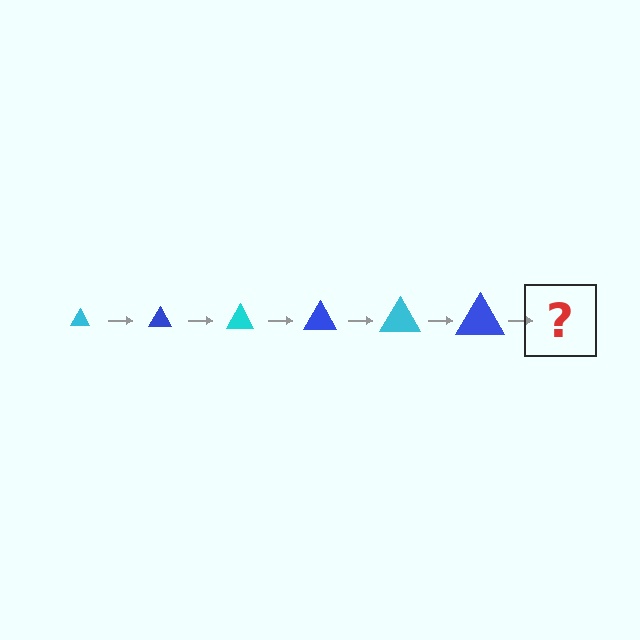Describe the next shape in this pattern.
It should be a cyan triangle, larger than the previous one.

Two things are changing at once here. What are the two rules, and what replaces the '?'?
The two rules are that the triangle grows larger each step and the color cycles through cyan and blue. The '?' should be a cyan triangle, larger than the previous one.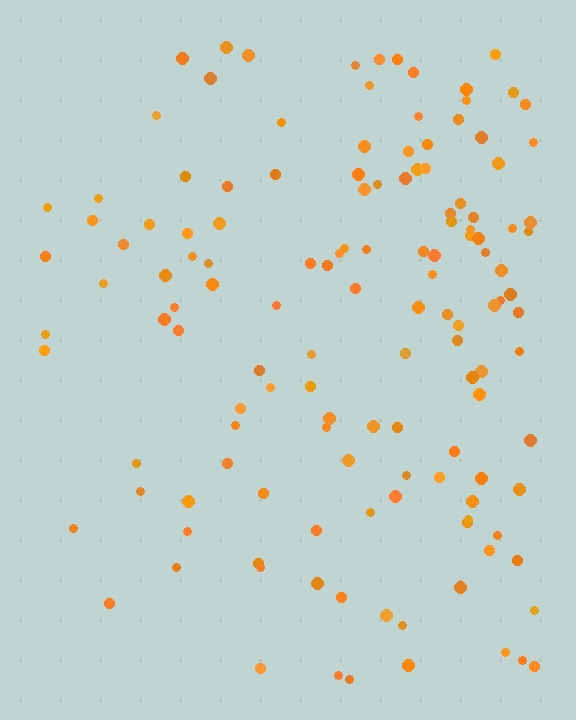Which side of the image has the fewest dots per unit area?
The left.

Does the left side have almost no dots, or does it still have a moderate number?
Still a moderate number, just noticeably fewer than the right.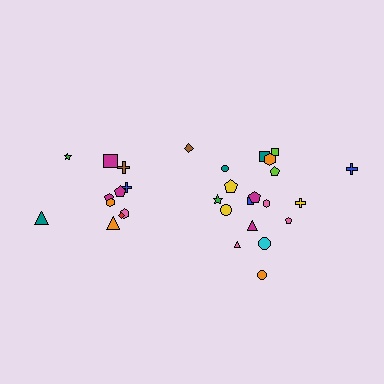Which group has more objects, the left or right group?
The right group.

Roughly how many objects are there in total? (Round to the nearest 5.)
Roughly 30 objects in total.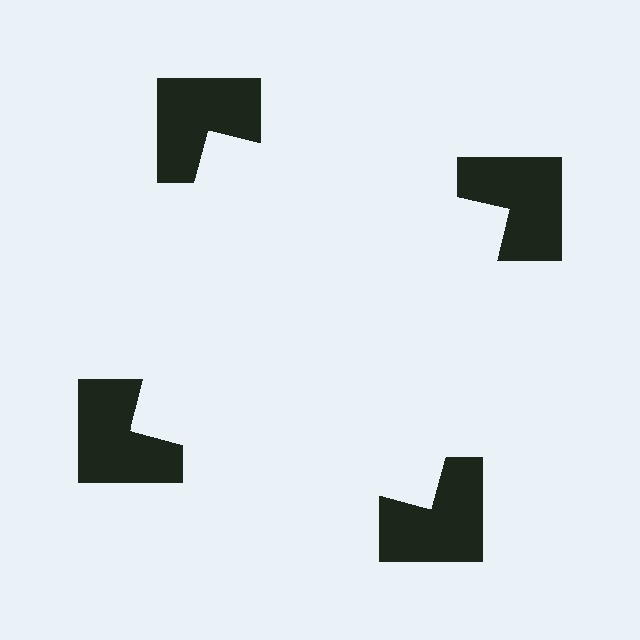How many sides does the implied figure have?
4 sides.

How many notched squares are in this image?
There are 4 — one at each vertex of the illusory square.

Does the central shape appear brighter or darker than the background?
It typically appears slightly brighter than the background, even though no actual brightness change is drawn.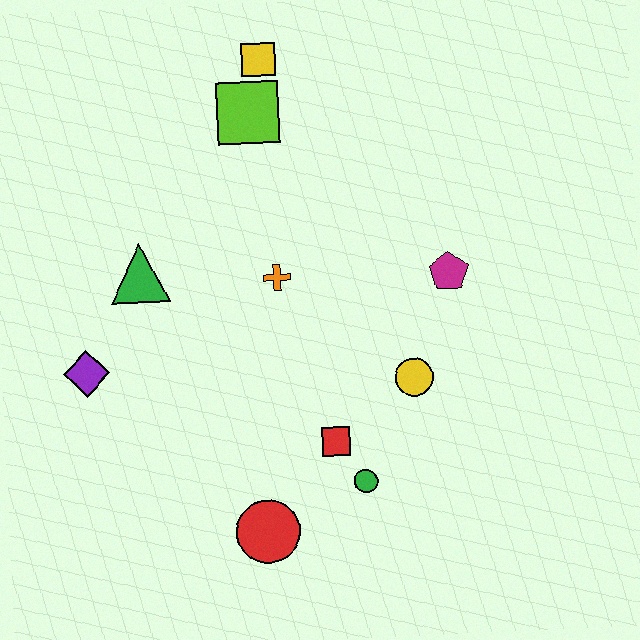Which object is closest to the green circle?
The red square is closest to the green circle.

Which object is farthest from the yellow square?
The red circle is farthest from the yellow square.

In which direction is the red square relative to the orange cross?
The red square is below the orange cross.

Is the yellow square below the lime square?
No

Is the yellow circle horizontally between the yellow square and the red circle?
No